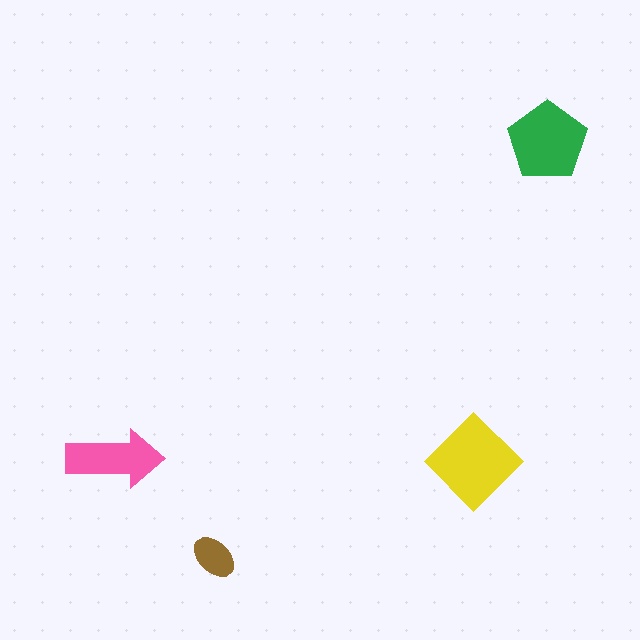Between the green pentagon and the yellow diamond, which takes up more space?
The yellow diamond.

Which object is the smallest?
The brown ellipse.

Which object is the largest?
The yellow diamond.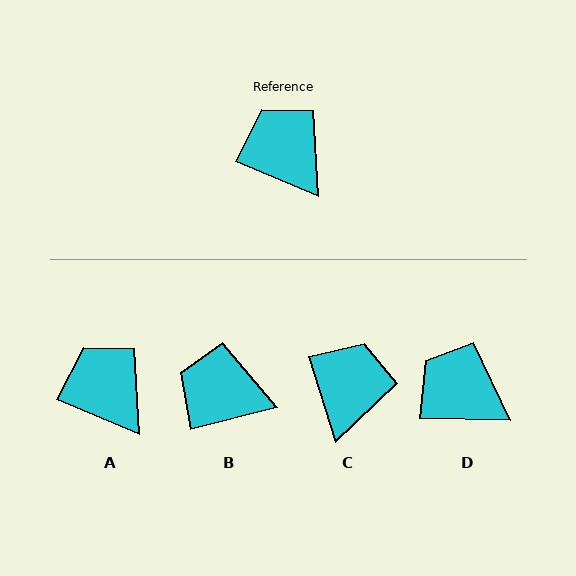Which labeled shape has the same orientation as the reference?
A.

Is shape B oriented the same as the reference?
No, it is off by about 37 degrees.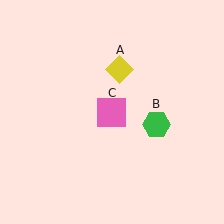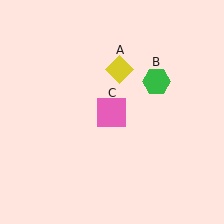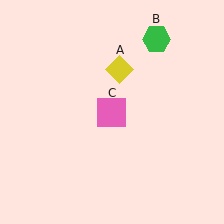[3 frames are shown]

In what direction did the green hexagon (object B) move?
The green hexagon (object B) moved up.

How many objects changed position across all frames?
1 object changed position: green hexagon (object B).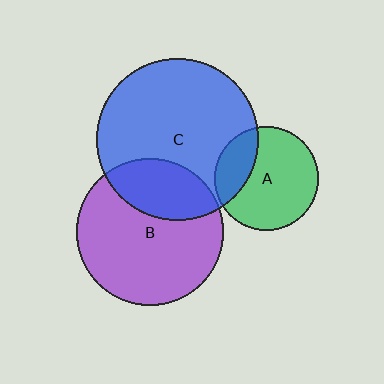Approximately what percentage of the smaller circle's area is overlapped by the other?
Approximately 30%.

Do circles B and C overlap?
Yes.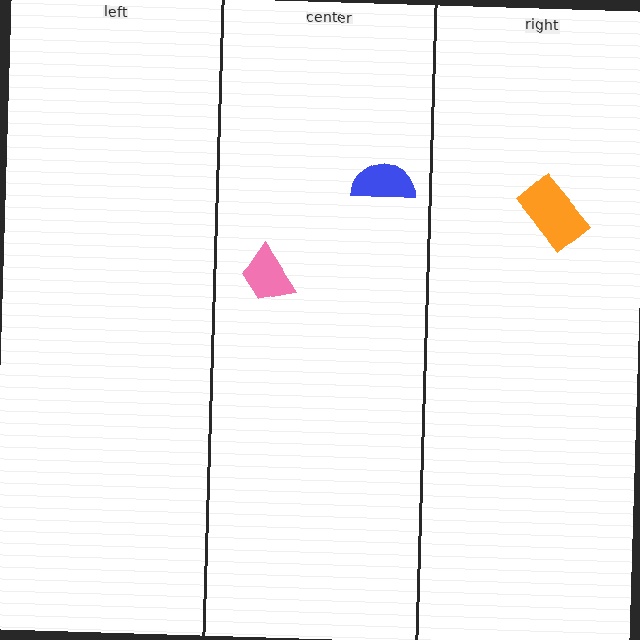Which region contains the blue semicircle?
The center region.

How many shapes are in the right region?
1.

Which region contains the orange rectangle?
The right region.